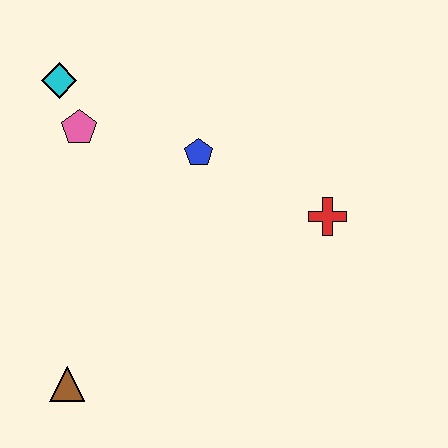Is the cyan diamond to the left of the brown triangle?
Yes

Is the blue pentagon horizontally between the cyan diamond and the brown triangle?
No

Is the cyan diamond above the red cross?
Yes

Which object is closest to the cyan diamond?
The pink pentagon is closest to the cyan diamond.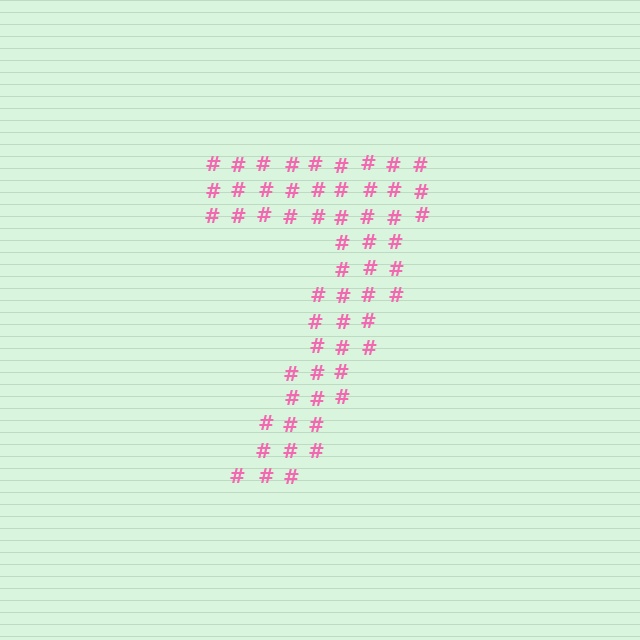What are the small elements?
The small elements are hash symbols.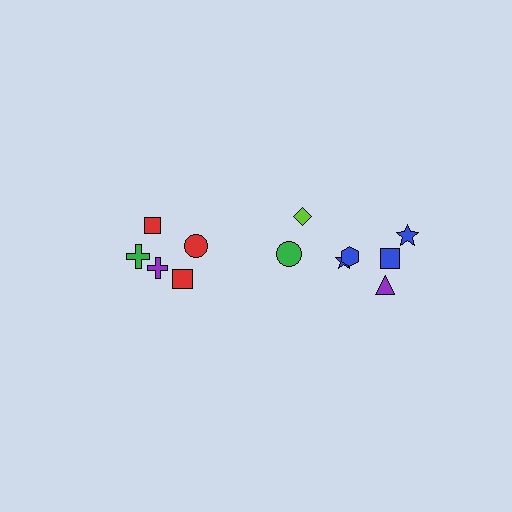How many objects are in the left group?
There are 5 objects.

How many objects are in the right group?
There are 7 objects.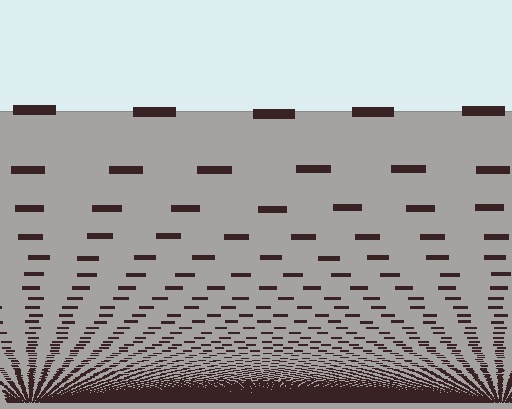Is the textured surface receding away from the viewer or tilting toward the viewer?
The surface appears to tilt toward the viewer. Texture elements get larger and sparser toward the top.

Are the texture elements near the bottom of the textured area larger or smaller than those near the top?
Smaller. The gradient is inverted — elements near the bottom are smaller and denser.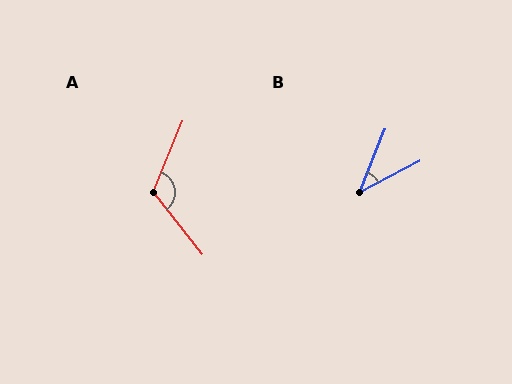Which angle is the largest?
A, at approximately 119 degrees.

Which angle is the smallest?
B, at approximately 40 degrees.